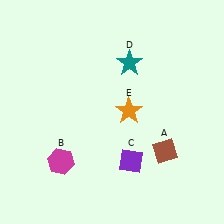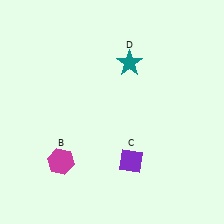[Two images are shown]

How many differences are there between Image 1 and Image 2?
There are 2 differences between the two images.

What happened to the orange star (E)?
The orange star (E) was removed in Image 2. It was in the top-right area of Image 1.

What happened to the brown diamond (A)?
The brown diamond (A) was removed in Image 2. It was in the bottom-right area of Image 1.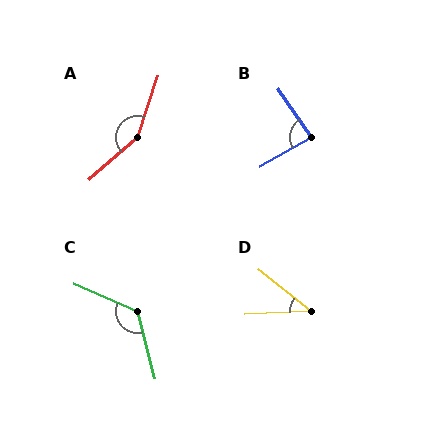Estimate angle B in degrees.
Approximately 85 degrees.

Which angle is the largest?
A, at approximately 150 degrees.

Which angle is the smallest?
D, at approximately 41 degrees.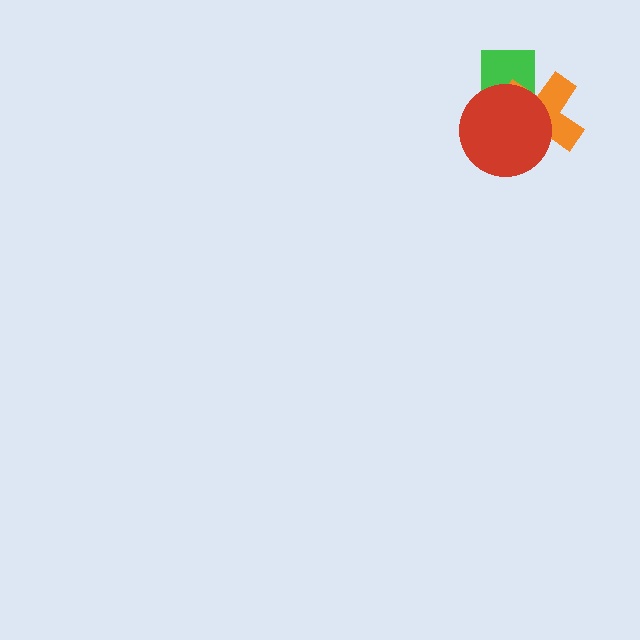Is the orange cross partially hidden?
Yes, it is partially covered by another shape.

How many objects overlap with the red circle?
2 objects overlap with the red circle.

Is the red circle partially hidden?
No, no other shape covers it.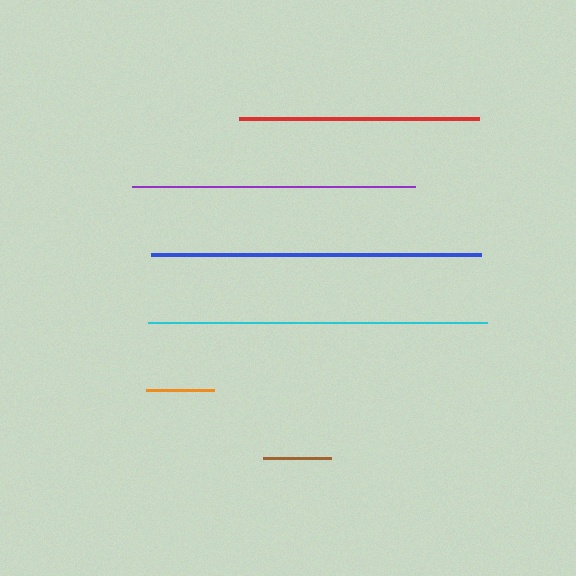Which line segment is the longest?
The cyan line is the longest at approximately 339 pixels.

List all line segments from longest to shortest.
From longest to shortest: cyan, blue, purple, red, brown, orange.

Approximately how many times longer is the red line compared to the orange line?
The red line is approximately 3.5 times the length of the orange line.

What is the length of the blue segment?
The blue segment is approximately 330 pixels long.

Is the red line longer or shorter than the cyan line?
The cyan line is longer than the red line.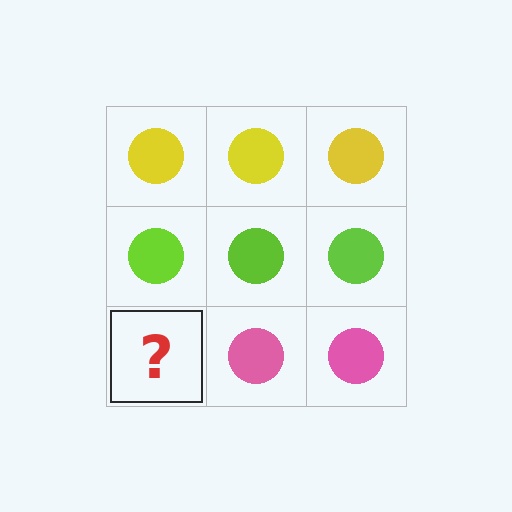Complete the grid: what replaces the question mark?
The question mark should be replaced with a pink circle.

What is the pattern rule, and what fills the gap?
The rule is that each row has a consistent color. The gap should be filled with a pink circle.